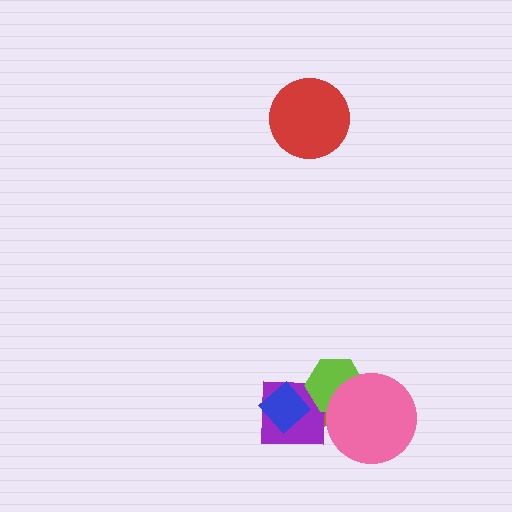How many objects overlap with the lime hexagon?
3 objects overlap with the lime hexagon.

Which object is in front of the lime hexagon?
The pink circle is in front of the lime hexagon.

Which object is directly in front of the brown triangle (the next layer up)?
The purple square is directly in front of the brown triangle.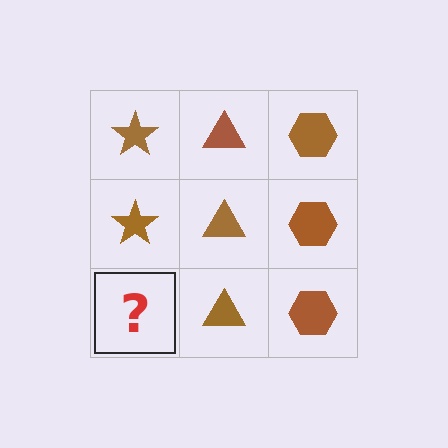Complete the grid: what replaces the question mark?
The question mark should be replaced with a brown star.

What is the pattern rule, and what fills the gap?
The rule is that each column has a consistent shape. The gap should be filled with a brown star.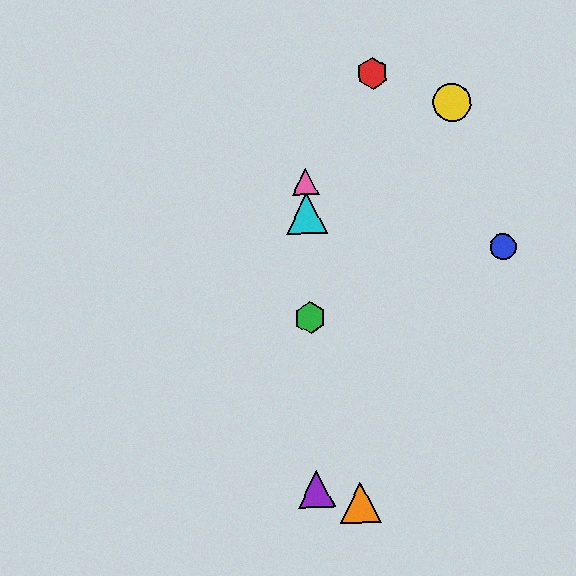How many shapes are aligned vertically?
4 shapes (the green hexagon, the purple triangle, the cyan triangle, the pink triangle) are aligned vertically.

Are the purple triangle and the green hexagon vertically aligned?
Yes, both are at x≈316.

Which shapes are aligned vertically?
The green hexagon, the purple triangle, the cyan triangle, the pink triangle are aligned vertically.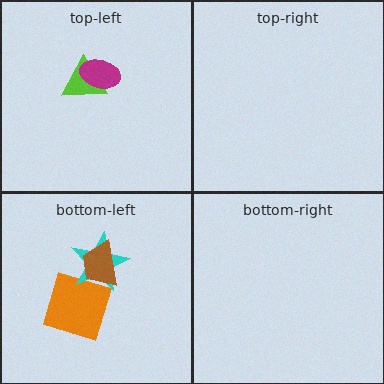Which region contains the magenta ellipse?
The top-left region.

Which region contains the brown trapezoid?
The bottom-left region.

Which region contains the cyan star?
The bottom-left region.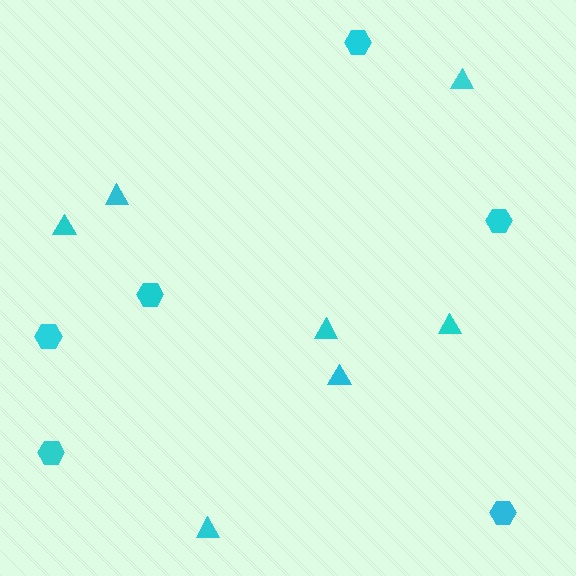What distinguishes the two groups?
There are 2 groups: one group of triangles (7) and one group of hexagons (6).